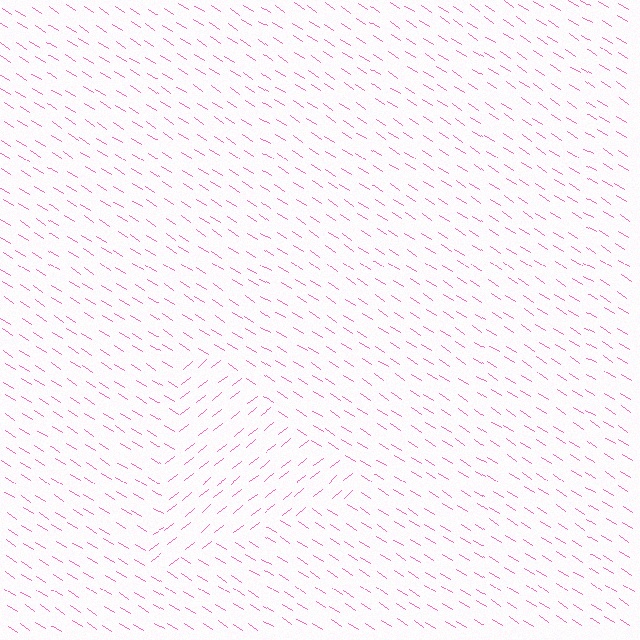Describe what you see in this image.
The image is filled with small pink line segments. A triangle region in the image has lines oriented differently from the surrounding lines, creating a visible texture boundary.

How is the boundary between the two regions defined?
The boundary is defined purely by a change in line orientation (approximately 71 degrees difference). All lines are the same color and thickness.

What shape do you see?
I see a triangle.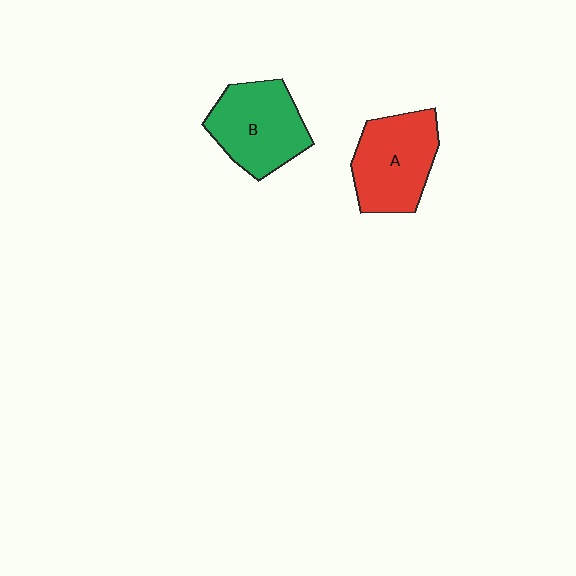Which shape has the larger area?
Shape A (red).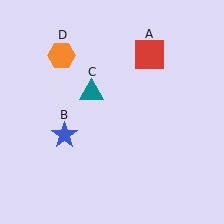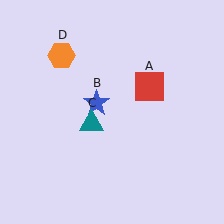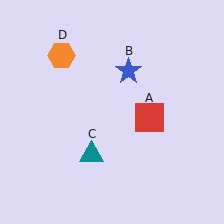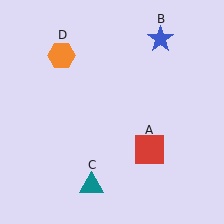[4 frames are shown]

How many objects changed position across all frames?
3 objects changed position: red square (object A), blue star (object B), teal triangle (object C).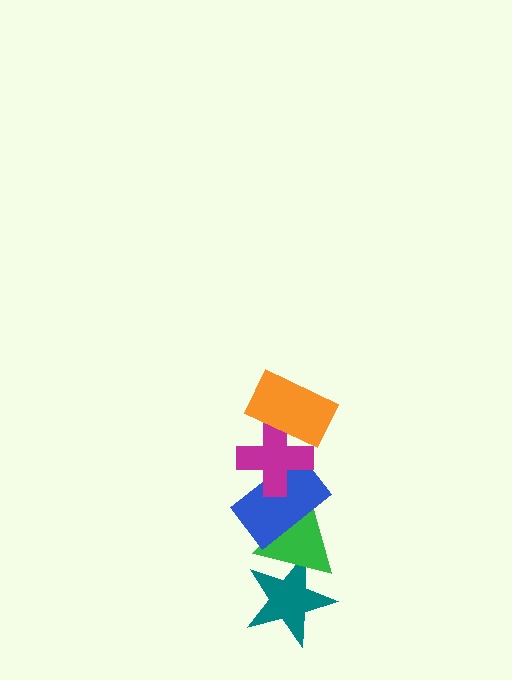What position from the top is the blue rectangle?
The blue rectangle is 3rd from the top.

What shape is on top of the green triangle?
The blue rectangle is on top of the green triangle.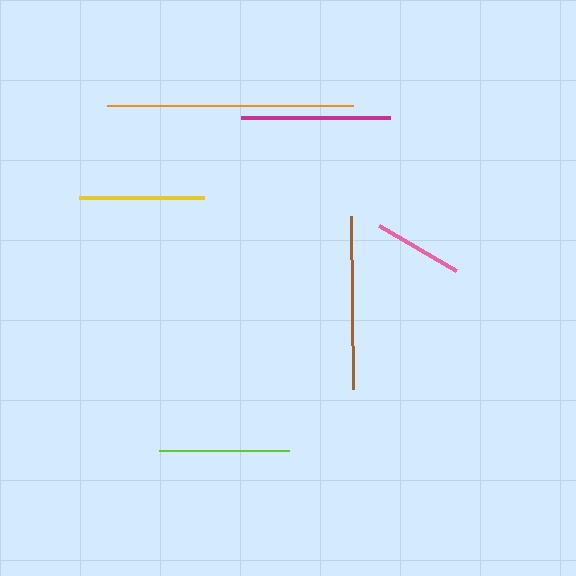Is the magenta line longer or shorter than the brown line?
The brown line is longer than the magenta line.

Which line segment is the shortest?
The pink line is the shortest at approximately 90 pixels.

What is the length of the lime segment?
The lime segment is approximately 131 pixels long.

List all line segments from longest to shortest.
From longest to shortest: orange, brown, magenta, lime, yellow, pink.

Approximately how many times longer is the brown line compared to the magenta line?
The brown line is approximately 1.2 times the length of the magenta line.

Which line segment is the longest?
The orange line is the longest at approximately 246 pixels.